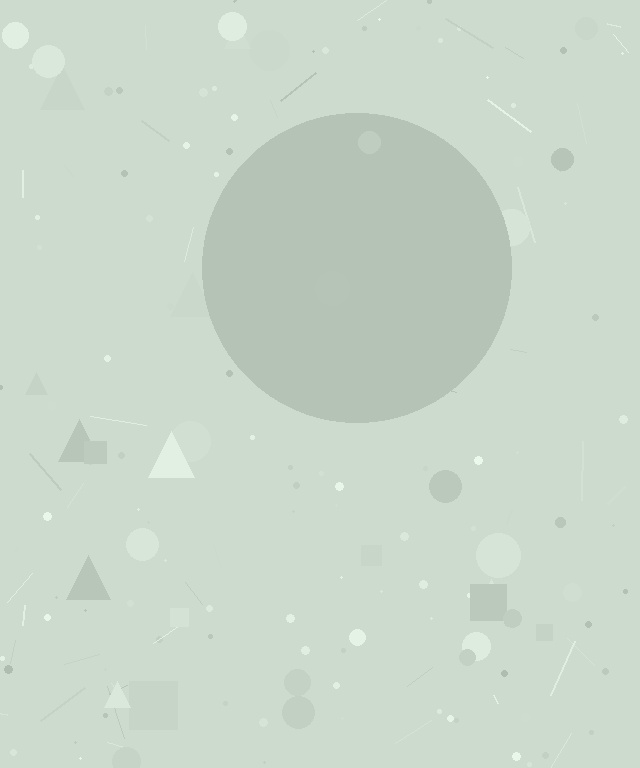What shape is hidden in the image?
A circle is hidden in the image.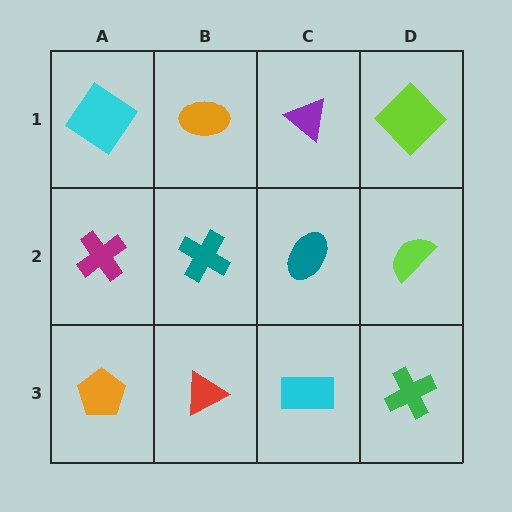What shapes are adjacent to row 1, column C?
A teal ellipse (row 2, column C), an orange ellipse (row 1, column B), a lime diamond (row 1, column D).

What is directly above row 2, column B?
An orange ellipse.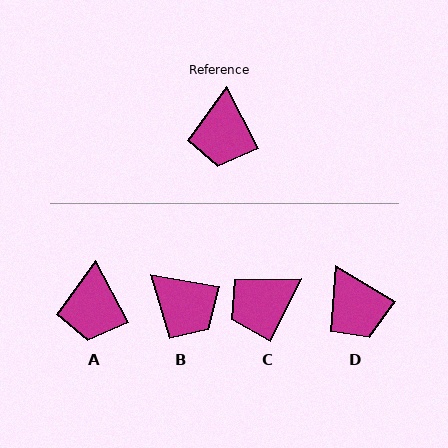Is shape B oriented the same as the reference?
No, it is off by about 53 degrees.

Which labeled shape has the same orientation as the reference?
A.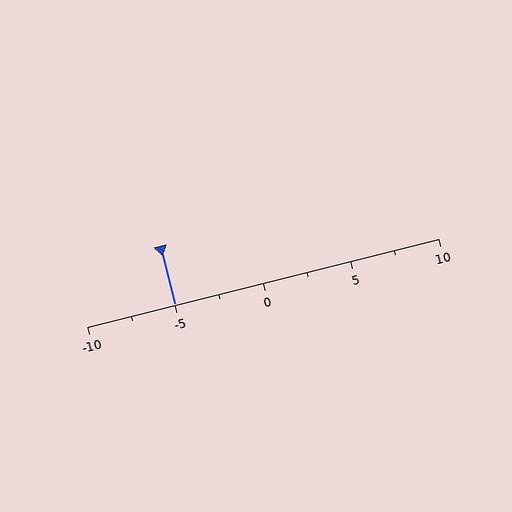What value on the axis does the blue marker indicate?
The marker indicates approximately -5.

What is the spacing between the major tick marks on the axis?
The major ticks are spaced 5 apart.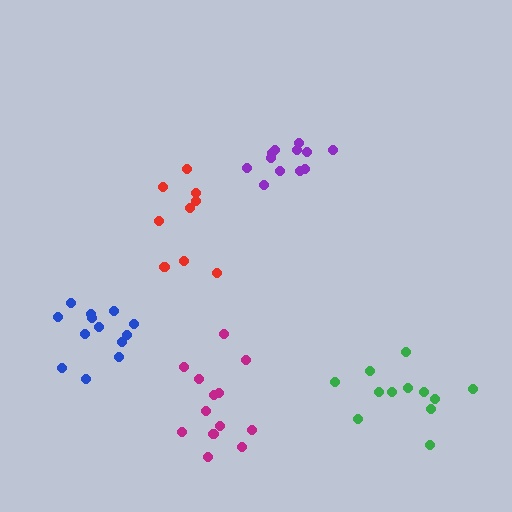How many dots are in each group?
Group 1: 9 dots, Group 2: 13 dots, Group 3: 12 dots, Group 4: 12 dots, Group 5: 13 dots (59 total).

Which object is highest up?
The purple cluster is topmost.